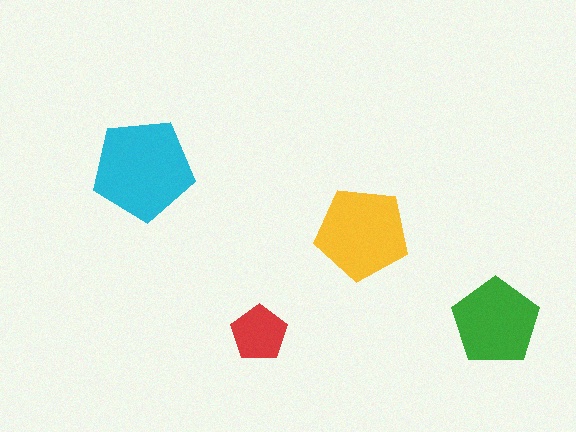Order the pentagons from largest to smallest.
the cyan one, the yellow one, the green one, the red one.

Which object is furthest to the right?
The green pentagon is rightmost.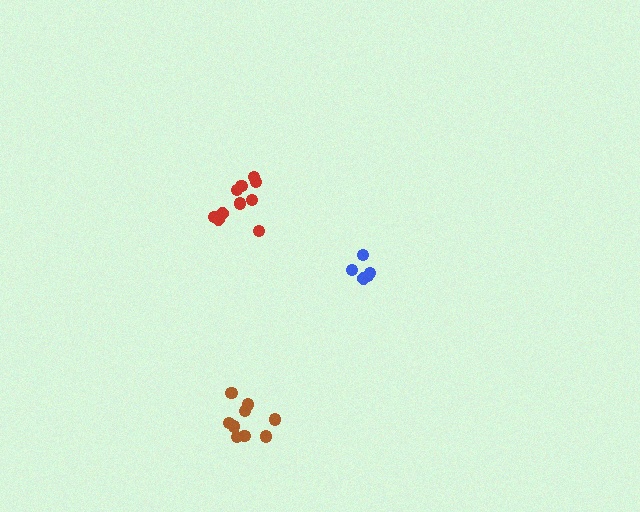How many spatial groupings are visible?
There are 3 spatial groupings.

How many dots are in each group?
Group 1: 5 dots, Group 2: 10 dots, Group 3: 9 dots (24 total).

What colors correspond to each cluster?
The clusters are colored: blue, red, brown.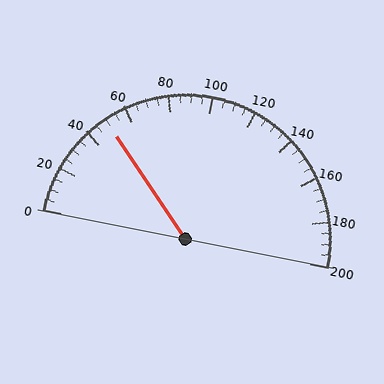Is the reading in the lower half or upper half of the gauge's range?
The reading is in the lower half of the range (0 to 200).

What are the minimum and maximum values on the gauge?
The gauge ranges from 0 to 200.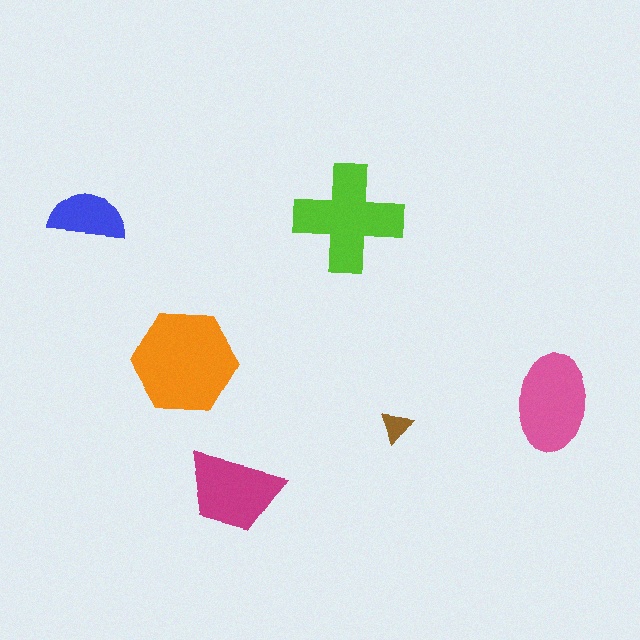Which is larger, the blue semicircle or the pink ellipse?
The pink ellipse.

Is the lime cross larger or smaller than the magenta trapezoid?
Larger.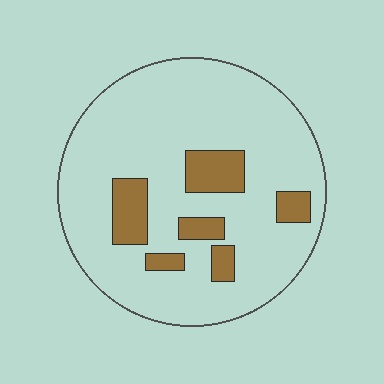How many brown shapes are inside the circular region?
6.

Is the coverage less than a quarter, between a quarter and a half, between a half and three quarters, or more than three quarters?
Less than a quarter.